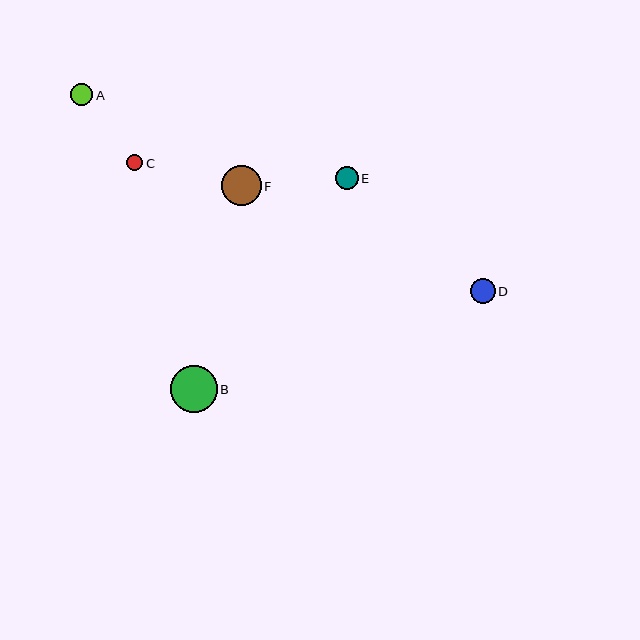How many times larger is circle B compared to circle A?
Circle B is approximately 2.1 times the size of circle A.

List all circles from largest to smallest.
From largest to smallest: B, F, D, E, A, C.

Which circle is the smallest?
Circle C is the smallest with a size of approximately 16 pixels.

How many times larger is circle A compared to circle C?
Circle A is approximately 1.4 times the size of circle C.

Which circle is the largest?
Circle B is the largest with a size of approximately 47 pixels.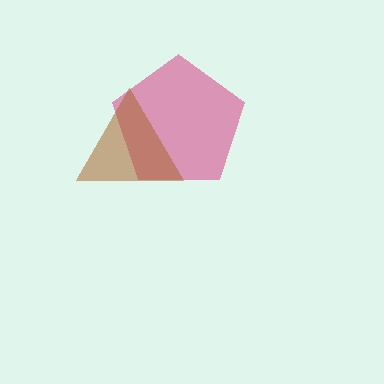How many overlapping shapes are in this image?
There are 2 overlapping shapes in the image.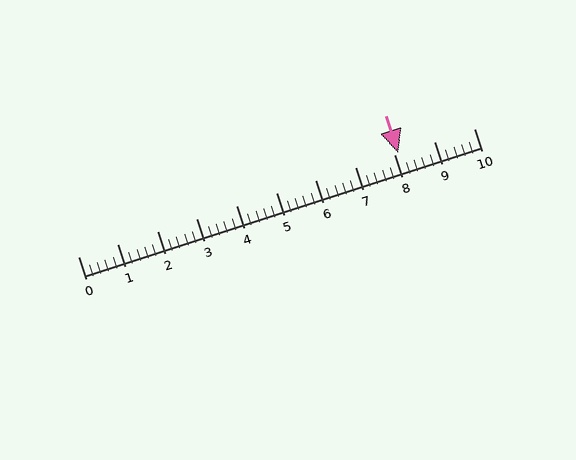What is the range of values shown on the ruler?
The ruler shows values from 0 to 10.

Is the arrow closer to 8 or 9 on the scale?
The arrow is closer to 8.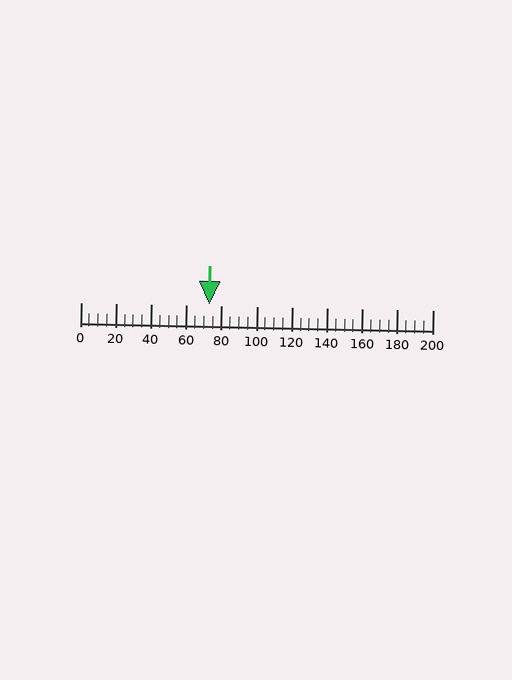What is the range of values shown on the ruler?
The ruler shows values from 0 to 200.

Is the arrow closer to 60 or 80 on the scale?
The arrow is closer to 80.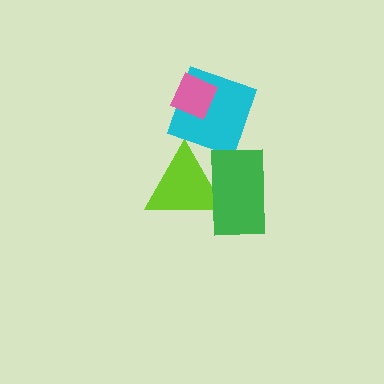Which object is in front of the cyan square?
The pink diamond is in front of the cyan square.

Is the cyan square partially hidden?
Yes, it is partially covered by another shape.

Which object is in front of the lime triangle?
The green rectangle is in front of the lime triangle.